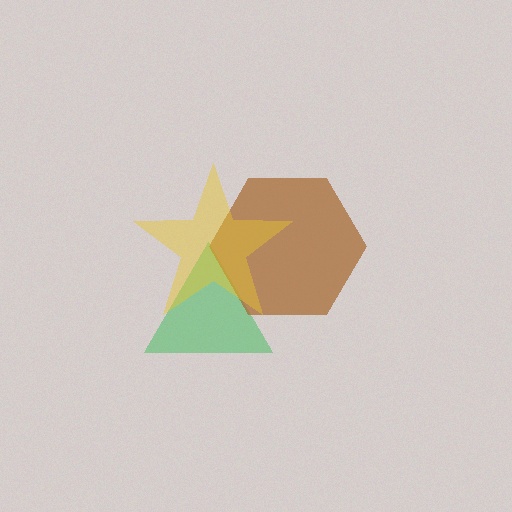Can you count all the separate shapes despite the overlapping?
Yes, there are 3 separate shapes.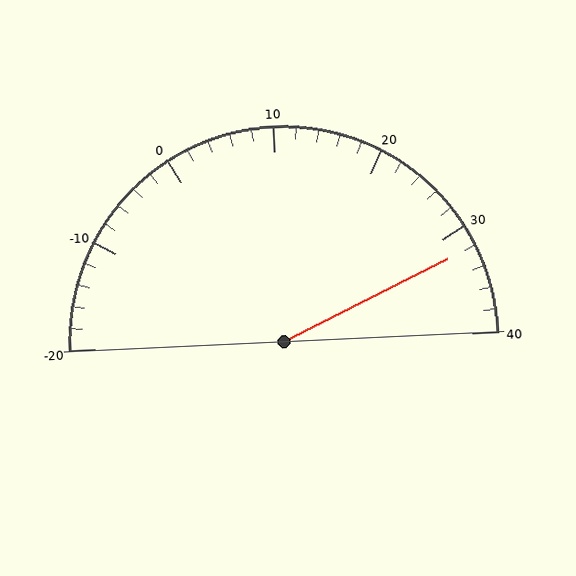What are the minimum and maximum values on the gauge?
The gauge ranges from -20 to 40.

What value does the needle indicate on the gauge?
The needle indicates approximately 32.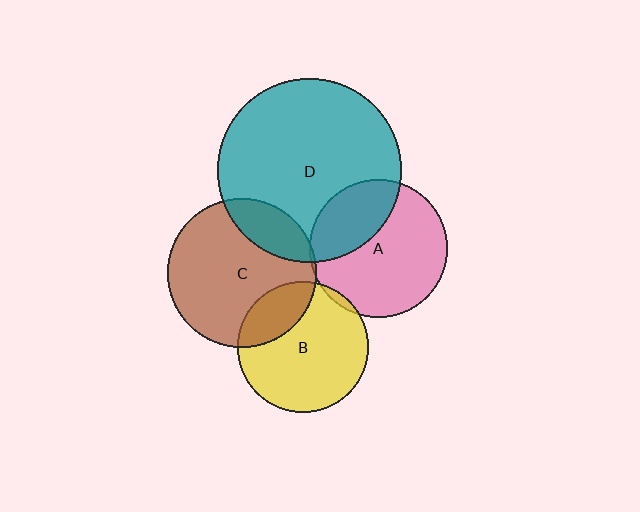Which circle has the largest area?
Circle D (teal).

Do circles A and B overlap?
Yes.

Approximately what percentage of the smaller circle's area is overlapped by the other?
Approximately 5%.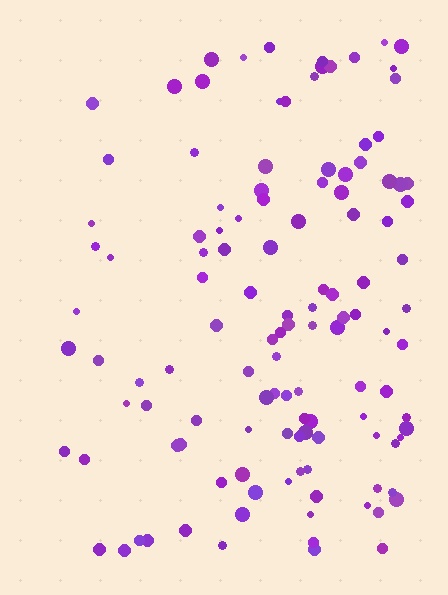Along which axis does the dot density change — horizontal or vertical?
Horizontal.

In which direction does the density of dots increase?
From left to right, with the right side densest.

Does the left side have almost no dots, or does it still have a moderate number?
Still a moderate number, just noticeably fewer than the right.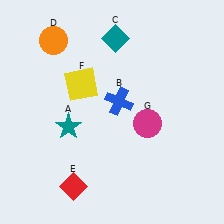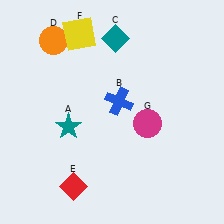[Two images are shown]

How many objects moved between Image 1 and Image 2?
1 object moved between the two images.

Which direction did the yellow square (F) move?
The yellow square (F) moved up.